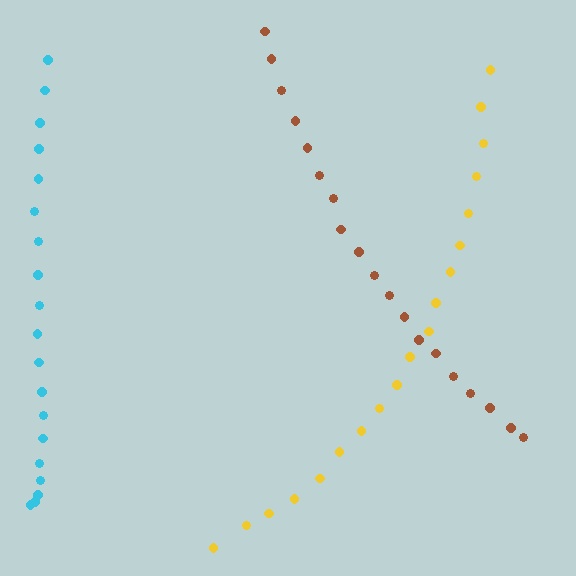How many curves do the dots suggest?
There are 3 distinct paths.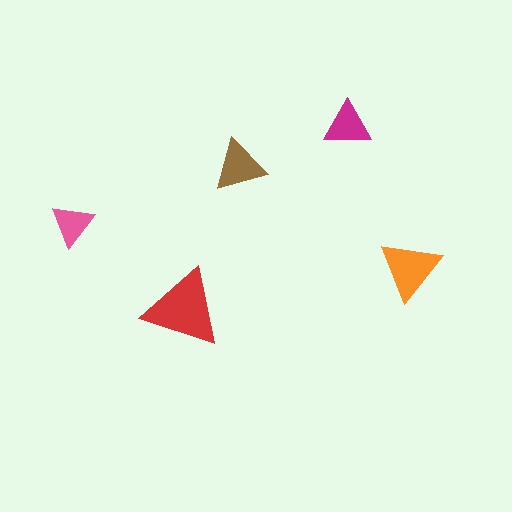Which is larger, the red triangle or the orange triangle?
The red one.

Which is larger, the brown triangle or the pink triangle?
The brown one.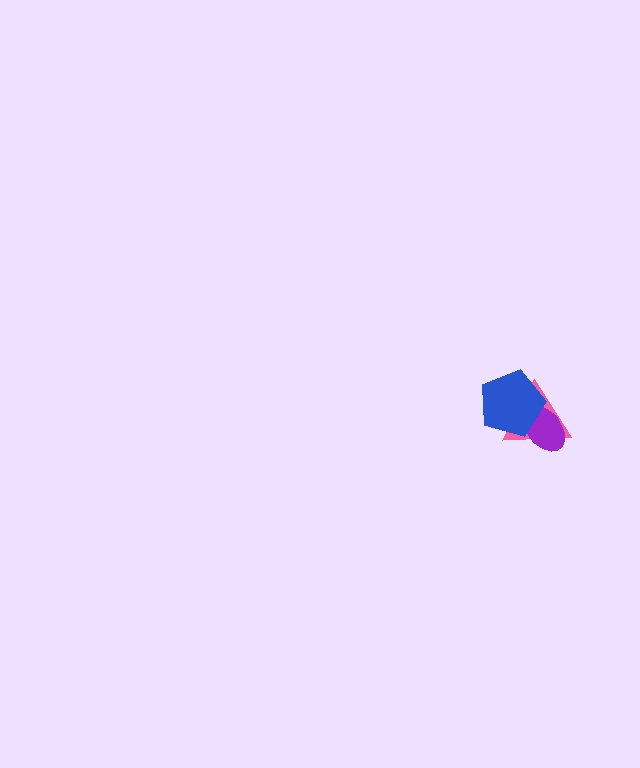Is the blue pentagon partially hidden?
No, no other shape covers it.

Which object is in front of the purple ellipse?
The blue pentagon is in front of the purple ellipse.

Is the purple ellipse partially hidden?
Yes, it is partially covered by another shape.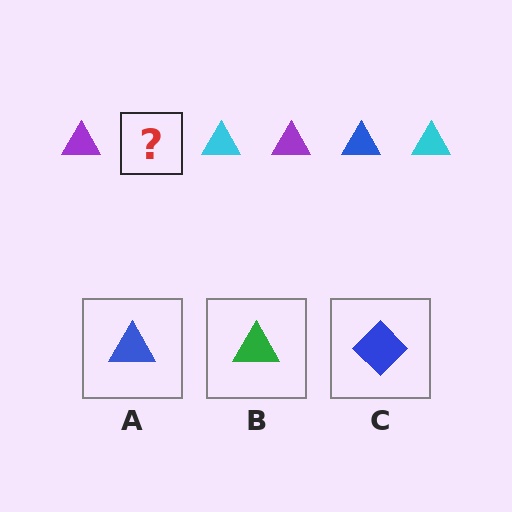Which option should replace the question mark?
Option A.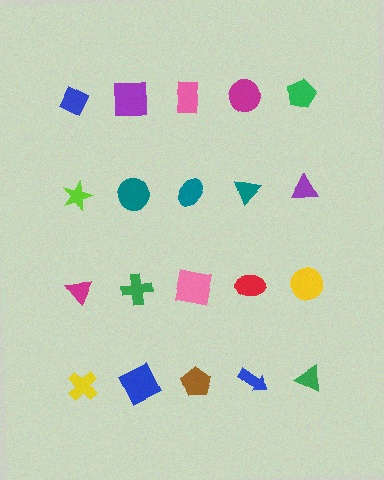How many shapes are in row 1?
5 shapes.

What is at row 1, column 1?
A blue diamond.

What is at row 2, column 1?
A lime star.